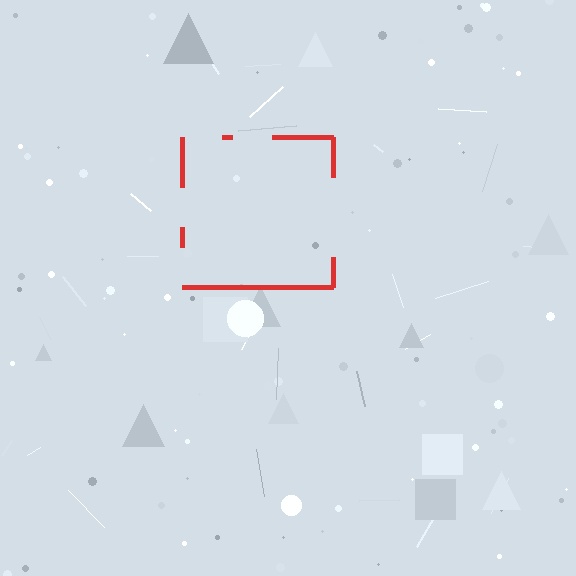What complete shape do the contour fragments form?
The contour fragments form a square.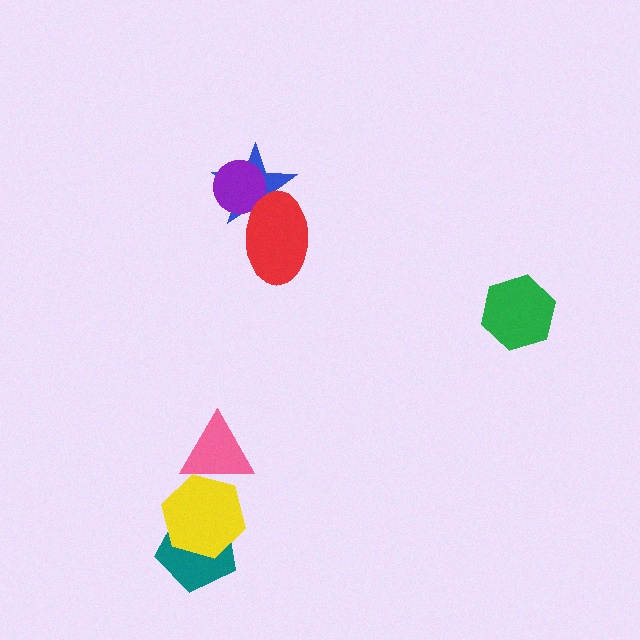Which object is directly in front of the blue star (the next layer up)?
The purple circle is directly in front of the blue star.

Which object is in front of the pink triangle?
The yellow hexagon is in front of the pink triangle.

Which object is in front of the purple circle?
The red ellipse is in front of the purple circle.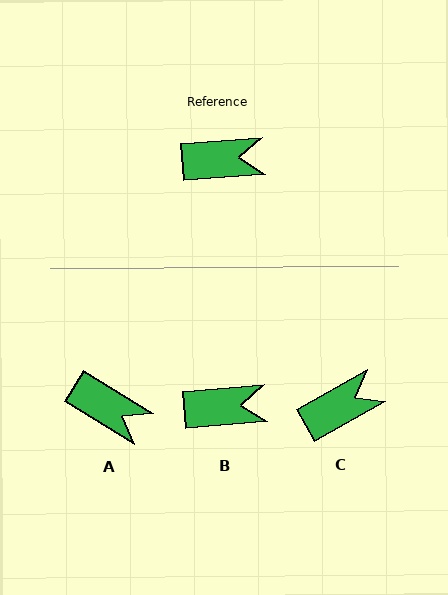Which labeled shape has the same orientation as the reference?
B.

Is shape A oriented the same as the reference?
No, it is off by about 36 degrees.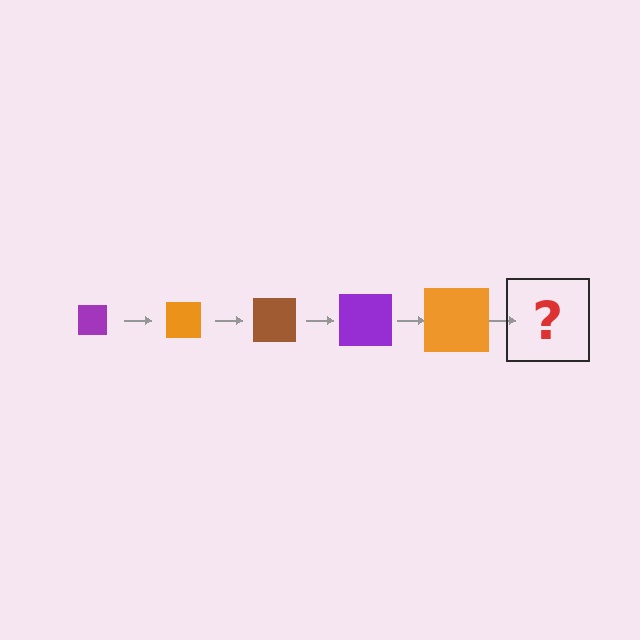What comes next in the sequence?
The next element should be a brown square, larger than the previous one.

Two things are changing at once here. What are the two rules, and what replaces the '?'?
The two rules are that the square grows larger each step and the color cycles through purple, orange, and brown. The '?' should be a brown square, larger than the previous one.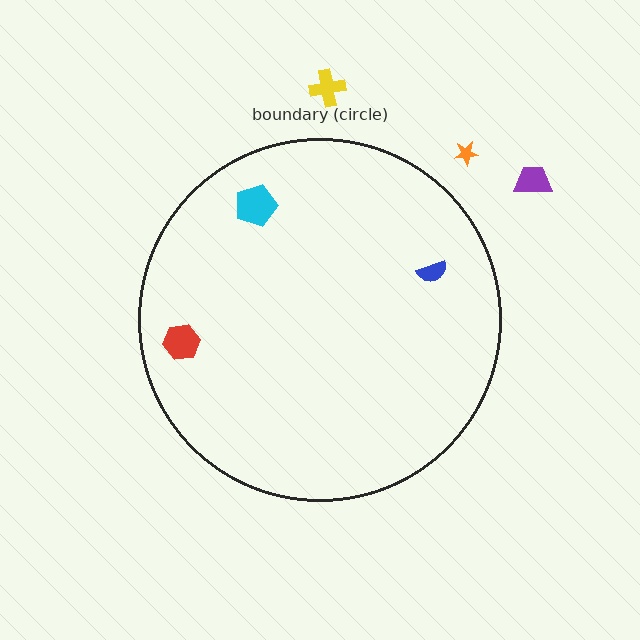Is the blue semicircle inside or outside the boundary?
Inside.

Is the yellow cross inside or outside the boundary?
Outside.